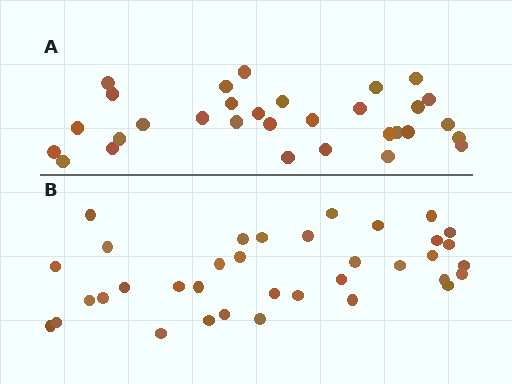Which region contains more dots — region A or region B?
Region B (the bottom region) has more dots.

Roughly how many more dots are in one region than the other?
Region B has about 5 more dots than region A.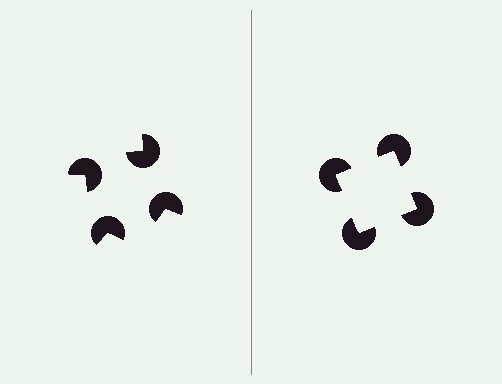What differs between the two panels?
The pac-man discs are positioned identically on both sides; only the wedge orientations differ. On the right they align to a square; on the left they are misaligned.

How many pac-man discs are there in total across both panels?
8 — 4 on each side.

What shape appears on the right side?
An illusory square.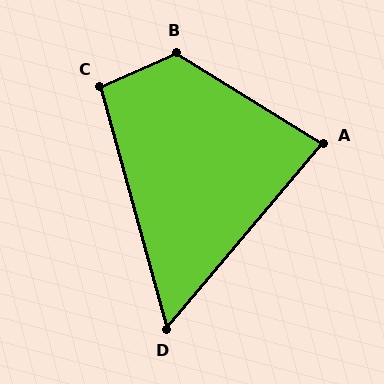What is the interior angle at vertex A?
Approximately 82 degrees (acute).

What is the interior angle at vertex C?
Approximately 98 degrees (obtuse).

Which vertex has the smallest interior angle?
D, at approximately 55 degrees.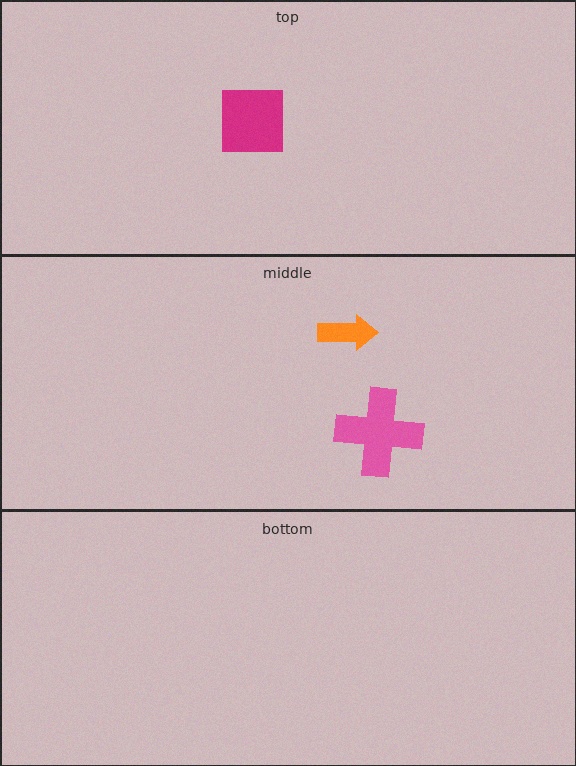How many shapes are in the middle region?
2.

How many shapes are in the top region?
1.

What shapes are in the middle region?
The pink cross, the orange arrow.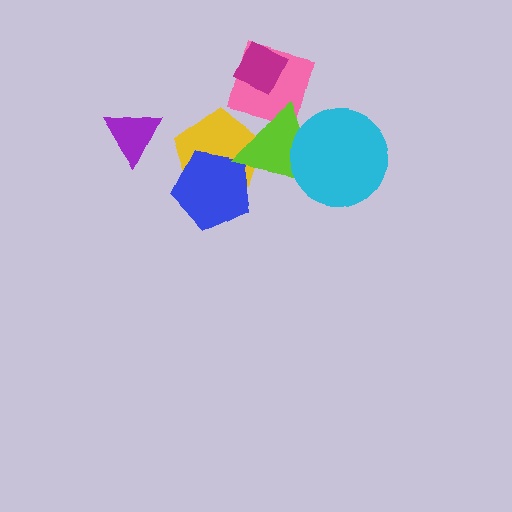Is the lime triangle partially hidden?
Yes, it is partially covered by another shape.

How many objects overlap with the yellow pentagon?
2 objects overlap with the yellow pentagon.